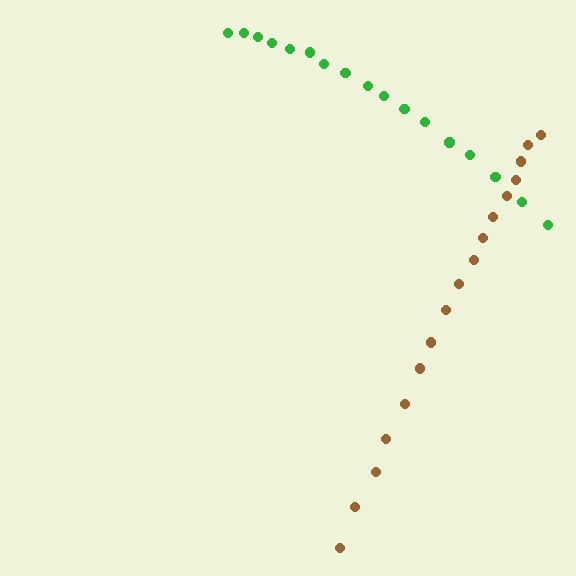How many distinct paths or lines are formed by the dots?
There are 2 distinct paths.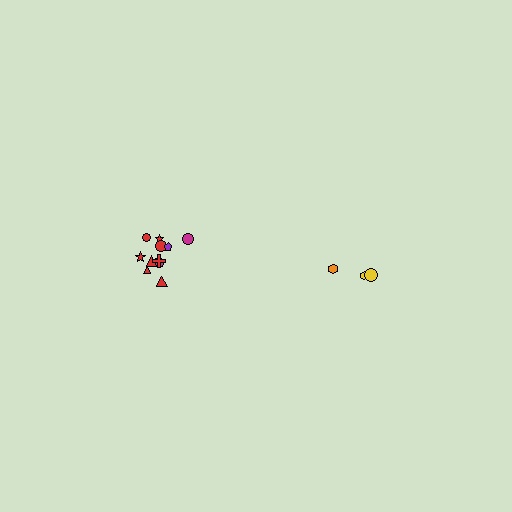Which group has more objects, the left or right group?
The left group.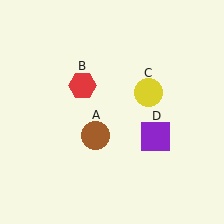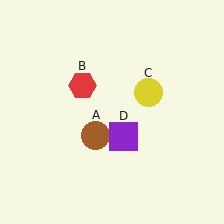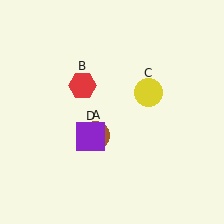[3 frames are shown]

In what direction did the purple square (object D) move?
The purple square (object D) moved left.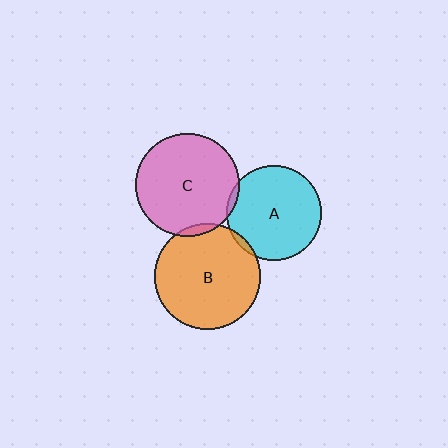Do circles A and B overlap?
Yes.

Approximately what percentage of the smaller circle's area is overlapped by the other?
Approximately 5%.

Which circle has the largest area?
Circle B (orange).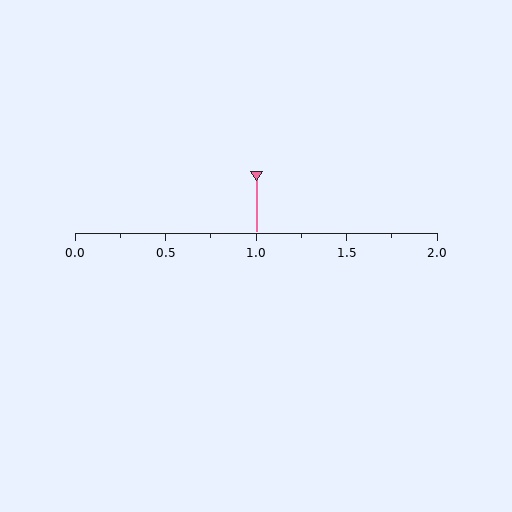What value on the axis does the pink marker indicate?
The marker indicates approximately 1.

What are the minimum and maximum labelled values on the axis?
The axis runs from 0.0 to 2.0.